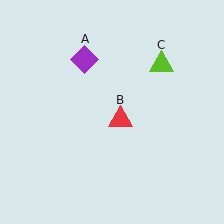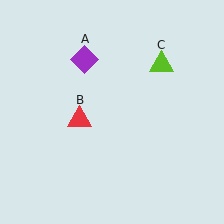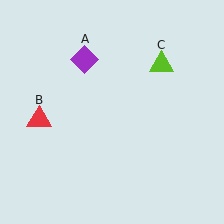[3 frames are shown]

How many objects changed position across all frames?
1 object changed position: red triangle (object B).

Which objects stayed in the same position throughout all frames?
Purple diamond (object A) and lime triangle (object C) remained stationary.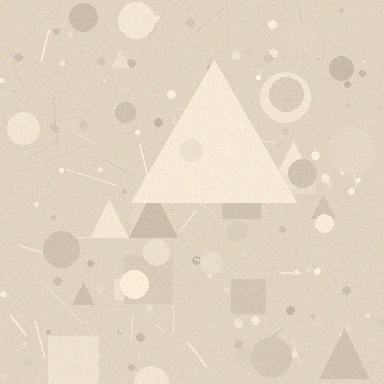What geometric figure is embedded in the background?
A triangle is embedded in the background.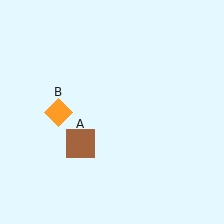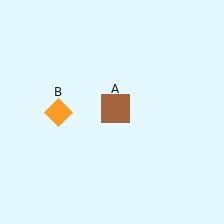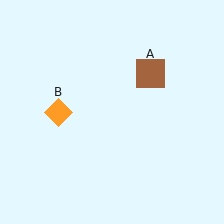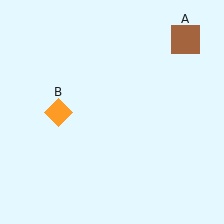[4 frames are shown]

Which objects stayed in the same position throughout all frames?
Orange diamond (object B) remained stationary.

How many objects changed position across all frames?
1 object changed position: brown square (object A).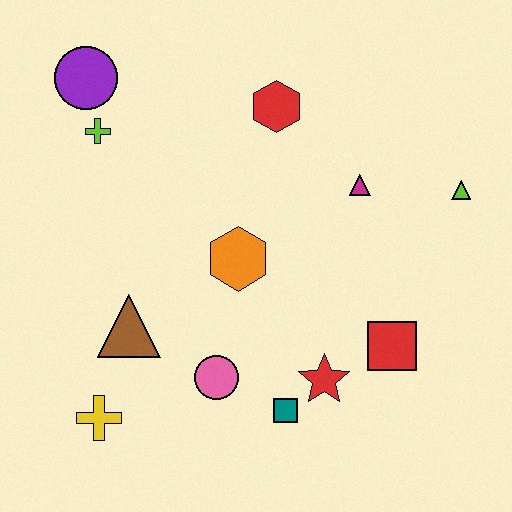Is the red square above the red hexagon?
No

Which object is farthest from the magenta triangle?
The yellow cross is farthest from the magenta triangle.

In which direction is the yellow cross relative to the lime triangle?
The yellow cross is to the left of the lime triangle.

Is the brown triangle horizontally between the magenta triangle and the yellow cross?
Yes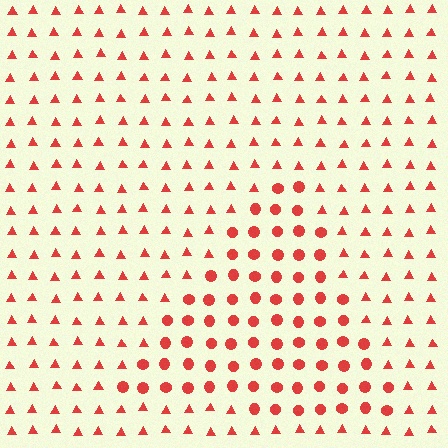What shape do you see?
I see a triangle.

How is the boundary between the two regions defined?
The boundary is defined by a change in element shape: circles inside vs. triangles outside. All elements share the same color and spacing.